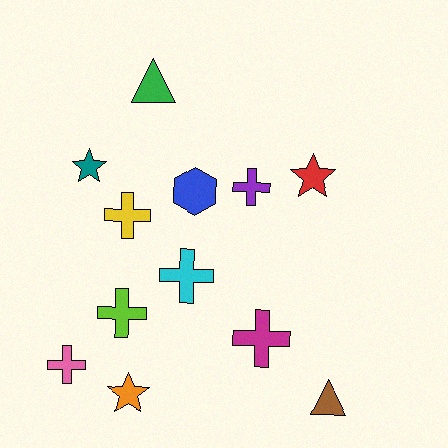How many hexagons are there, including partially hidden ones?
There is 1 hexagon.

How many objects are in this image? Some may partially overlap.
There are 12 objects.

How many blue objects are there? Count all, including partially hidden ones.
There is 1 blue object.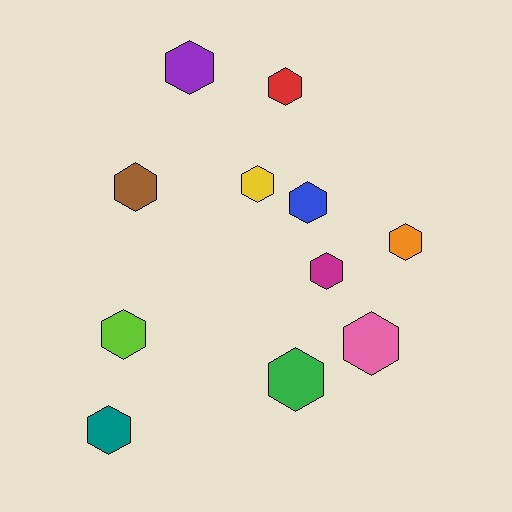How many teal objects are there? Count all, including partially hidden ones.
There is 1 teal object.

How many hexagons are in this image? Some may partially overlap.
There are 11 hexagons.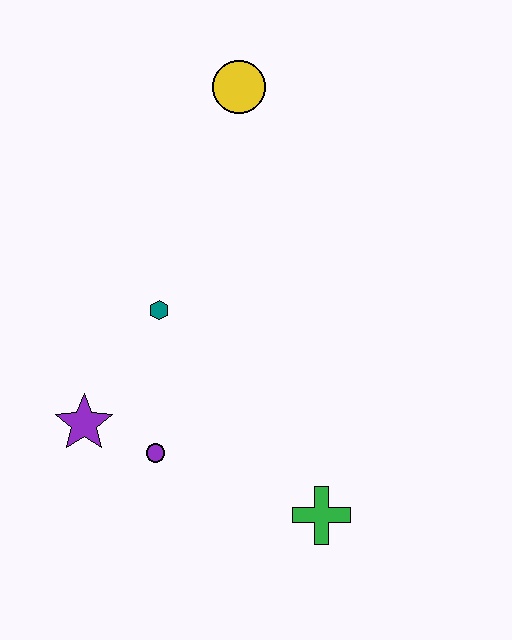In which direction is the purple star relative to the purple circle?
The purple star is to the left of the purple circle.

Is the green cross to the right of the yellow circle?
Yes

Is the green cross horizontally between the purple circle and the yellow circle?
No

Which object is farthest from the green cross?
The yellow circle is farthest from the green cross.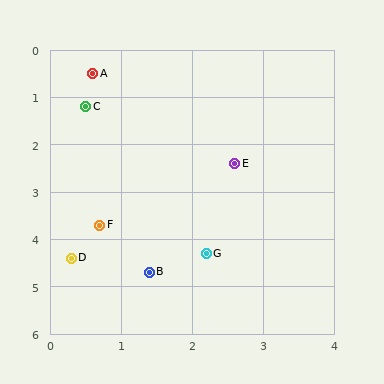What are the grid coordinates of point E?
Point E is at approximately (2.6, 2.4).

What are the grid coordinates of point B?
Point B is at approximately (1.4, 4.7).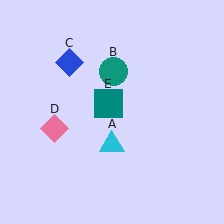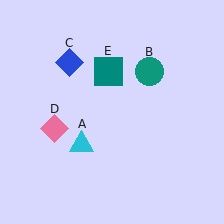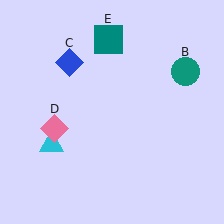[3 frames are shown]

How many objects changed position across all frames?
3 objects changed position: cyan triangle (object A), teal circle (object B), teal square (object E).